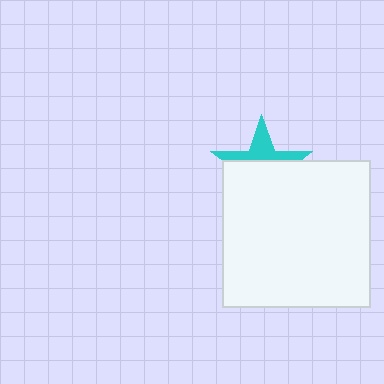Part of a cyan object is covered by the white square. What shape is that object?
It is a star.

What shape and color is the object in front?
The object in front is a white square.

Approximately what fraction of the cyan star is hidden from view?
Roughly 64% of the cyan star is hidden behind the white square.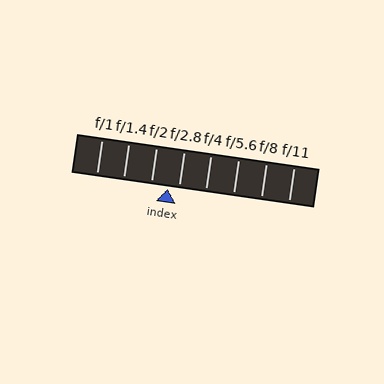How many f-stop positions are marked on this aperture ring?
There are 8 f-stop positions marked.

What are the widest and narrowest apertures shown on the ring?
The widest aperture shown is f/1 and the narrowest is f/11.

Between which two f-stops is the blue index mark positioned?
The index mark is between f/2 and f/2.8.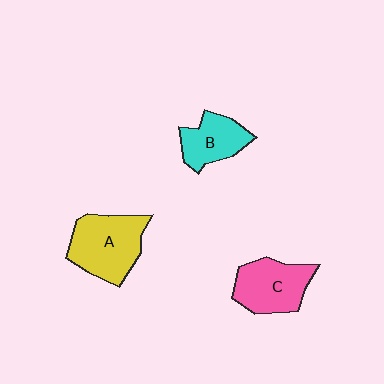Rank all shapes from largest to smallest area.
From largest to smallest: A (yellow), C (pink), B (cyan).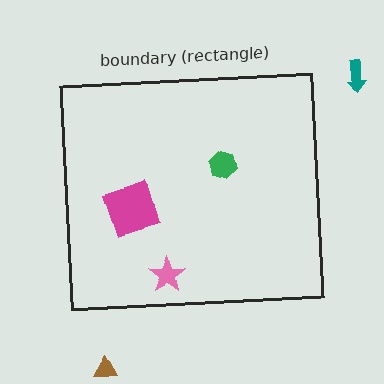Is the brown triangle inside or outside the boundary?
Outside.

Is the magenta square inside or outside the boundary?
Inside.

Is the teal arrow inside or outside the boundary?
Outside.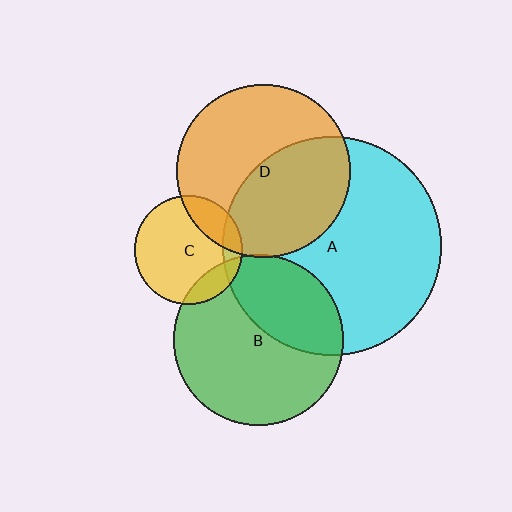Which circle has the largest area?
Circle A (cyan).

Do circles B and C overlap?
Yes.